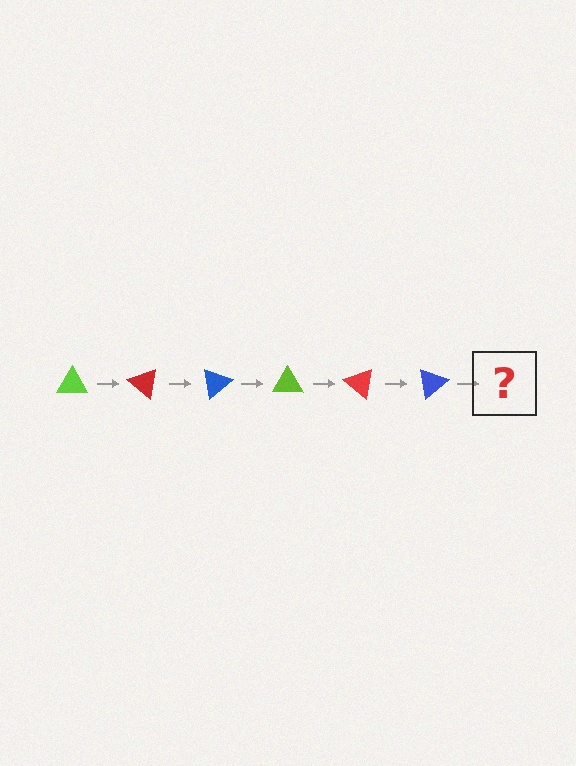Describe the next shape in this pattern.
It should be a lime triangle, rotated 240 degrees from the start.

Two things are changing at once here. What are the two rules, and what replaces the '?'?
The two rules are that it rotates 40 degrees each step and the color cycles through lime, red, and blue. The '?' should be a lime triangle, rotated 240 degrees from the start.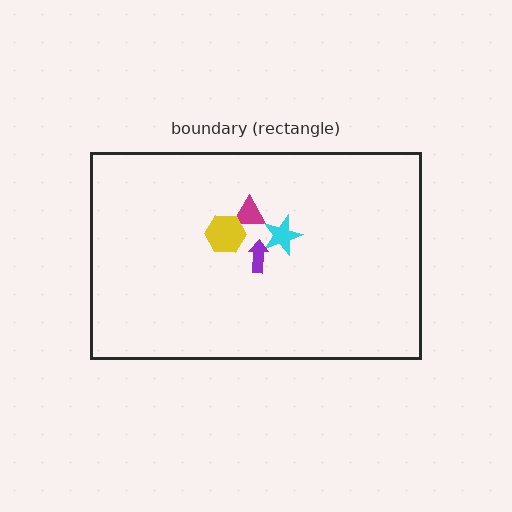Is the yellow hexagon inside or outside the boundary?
Inside.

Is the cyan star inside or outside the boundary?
Inside.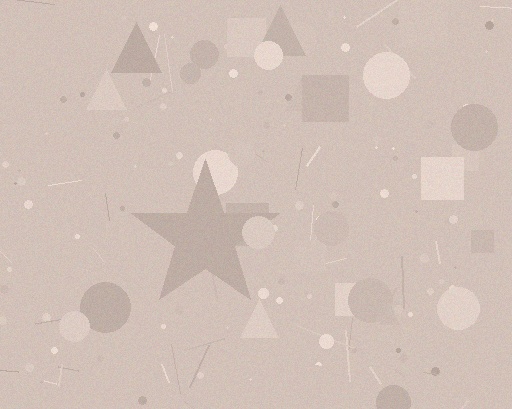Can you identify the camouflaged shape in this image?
The camouflaged shape is a star.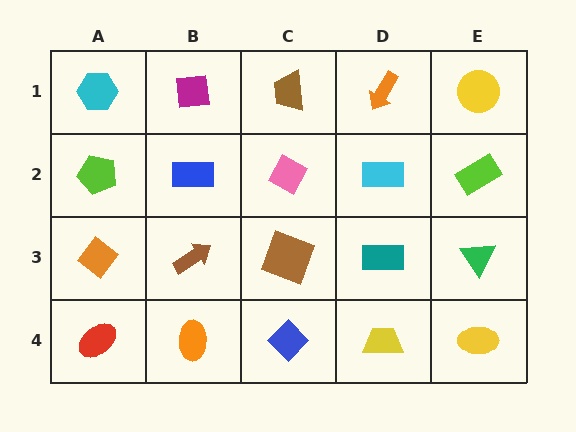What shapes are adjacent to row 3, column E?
A lime rectangle (row 2, column E), a yellow ellipse (row 4, column E), a teal rectangle (row 3, column D).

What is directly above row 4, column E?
A green triangle.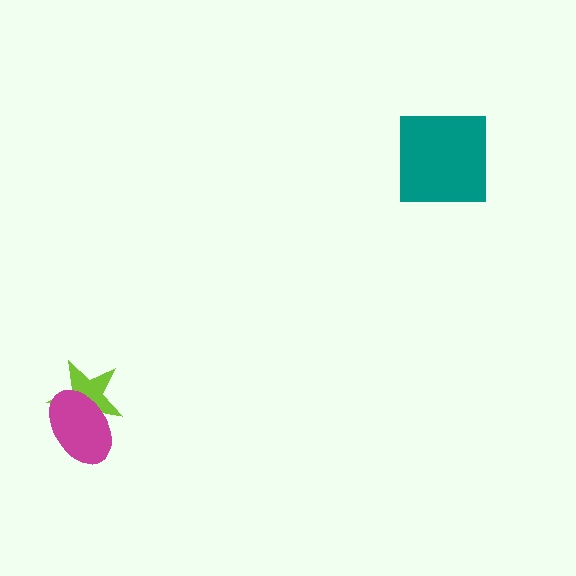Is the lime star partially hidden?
Yes, it is partially covered by another shape.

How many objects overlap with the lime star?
1 object overlaps with the lime star.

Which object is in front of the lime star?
The magenta ellipse is in front of the lime star.